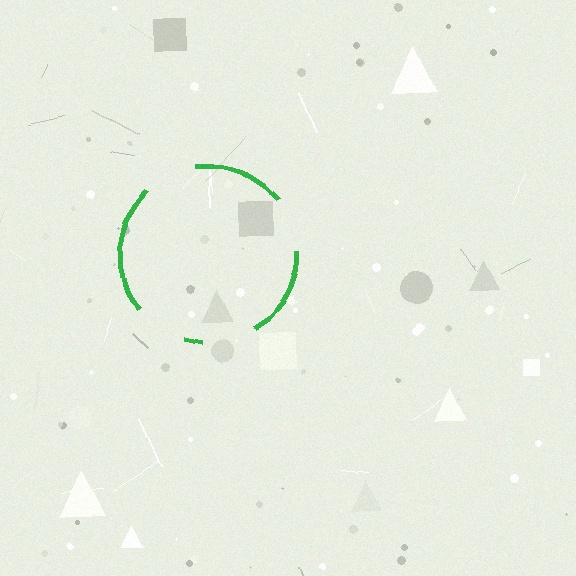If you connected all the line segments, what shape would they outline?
They would outline a circle.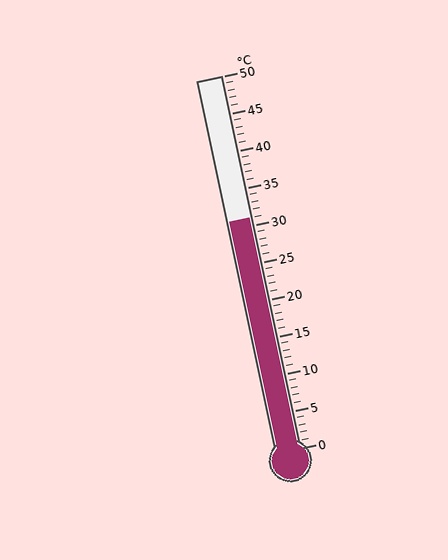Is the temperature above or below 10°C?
The temperature is above 10°C.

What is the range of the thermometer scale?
The thermometer scale ranges from 0°C to 50°C.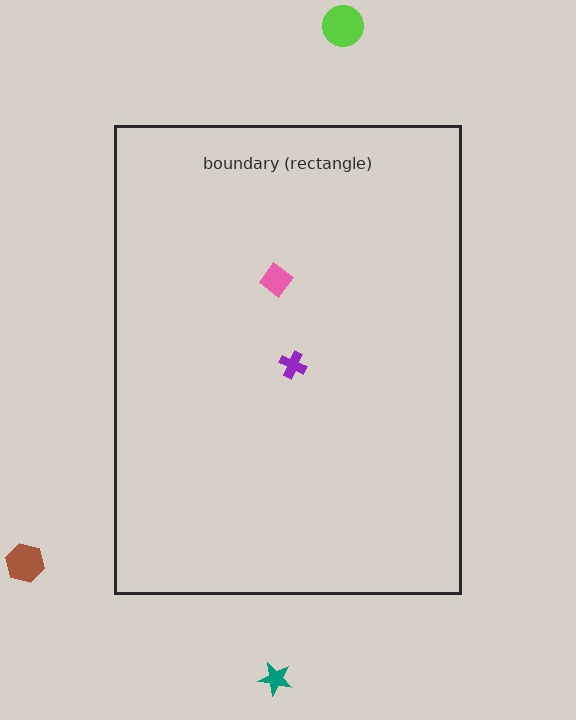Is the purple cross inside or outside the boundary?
Inside.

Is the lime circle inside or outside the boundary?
Outside.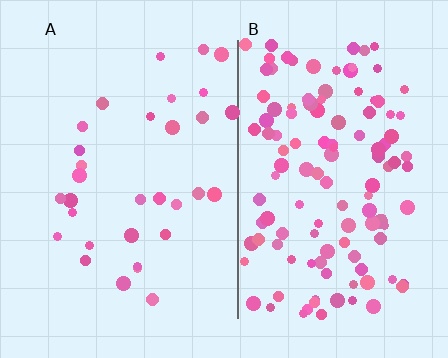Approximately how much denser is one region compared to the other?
Approximately 3.9× — region B over region A.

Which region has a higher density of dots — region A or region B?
B (the right).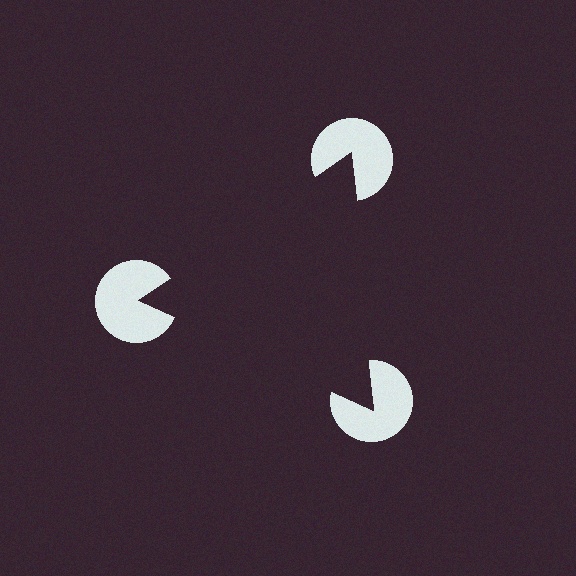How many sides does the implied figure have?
3 sides.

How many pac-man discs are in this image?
There are 3 — one at each vertex of the illusory triangle.